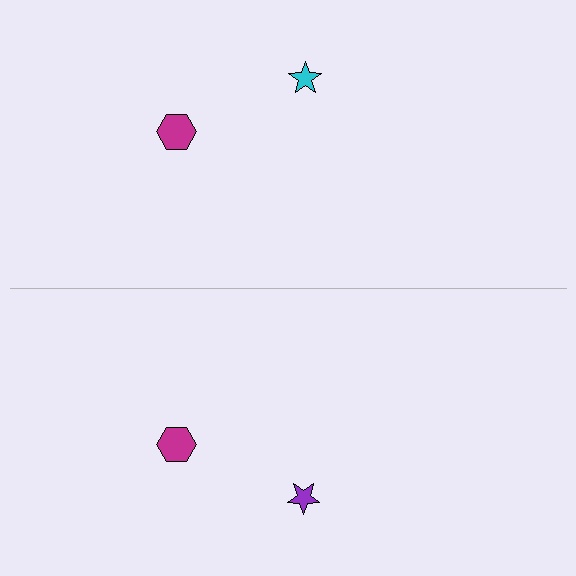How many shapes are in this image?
There are 4 shapes in this image.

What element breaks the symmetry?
The purple star on the bottom side breaks the symmetry — its mirror counterpart is cyan.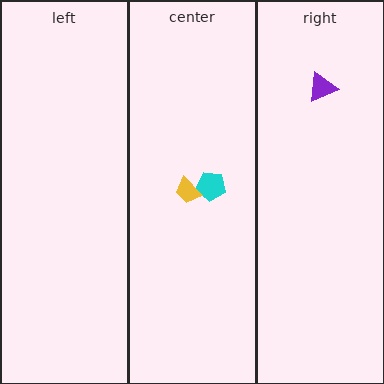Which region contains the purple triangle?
The right region.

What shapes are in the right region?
The purple triangle.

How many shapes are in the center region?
2.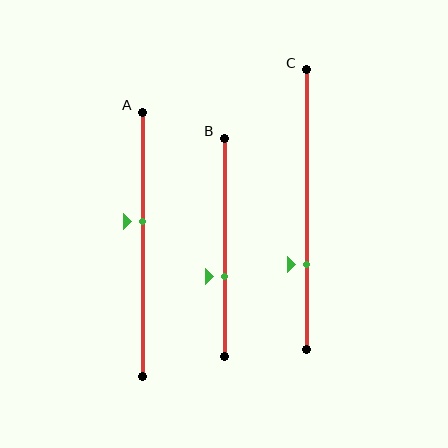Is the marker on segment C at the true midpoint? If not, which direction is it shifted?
No, the marker on segment C is shifted downward by about 20% of the segment length.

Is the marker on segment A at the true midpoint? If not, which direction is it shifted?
No, the marker on segment A is shifted upward by about 9% of the segment length.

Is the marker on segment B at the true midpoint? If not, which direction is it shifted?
No, the marker on segment B is shifted downward by about 13% of the segment length.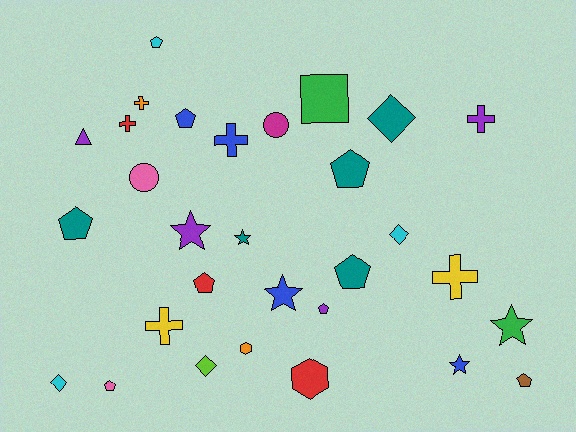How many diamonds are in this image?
There are 4 diamonds.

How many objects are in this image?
There are 30 objects.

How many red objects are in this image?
There are 3 red objects.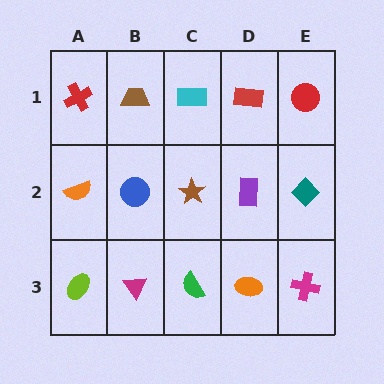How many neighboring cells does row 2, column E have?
3.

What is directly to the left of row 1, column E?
A red rectangle.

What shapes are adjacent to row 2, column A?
A red cross (row 1, column A), a lime ellipse (row 3, column A), a blue circle (row 2, column B).